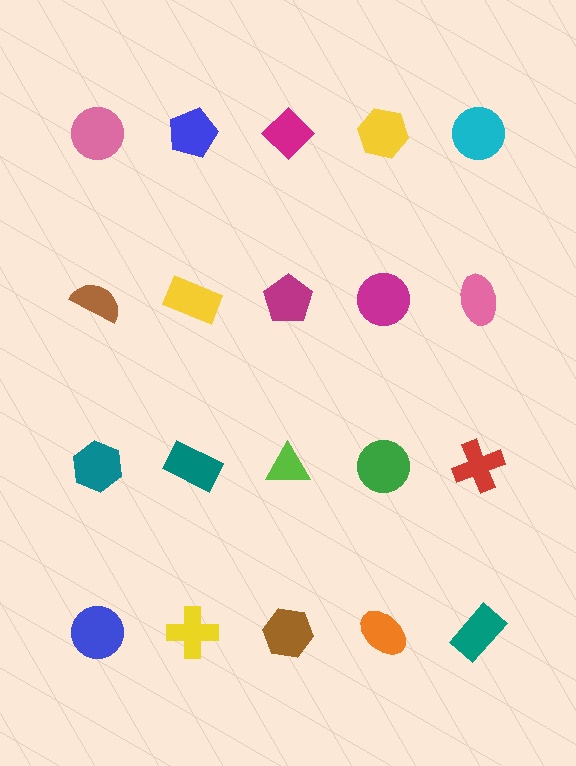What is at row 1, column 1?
A pink circle.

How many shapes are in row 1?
5 shapes.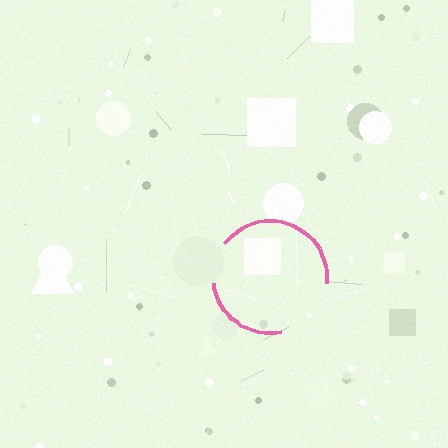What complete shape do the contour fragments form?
The contour fragments form a circle.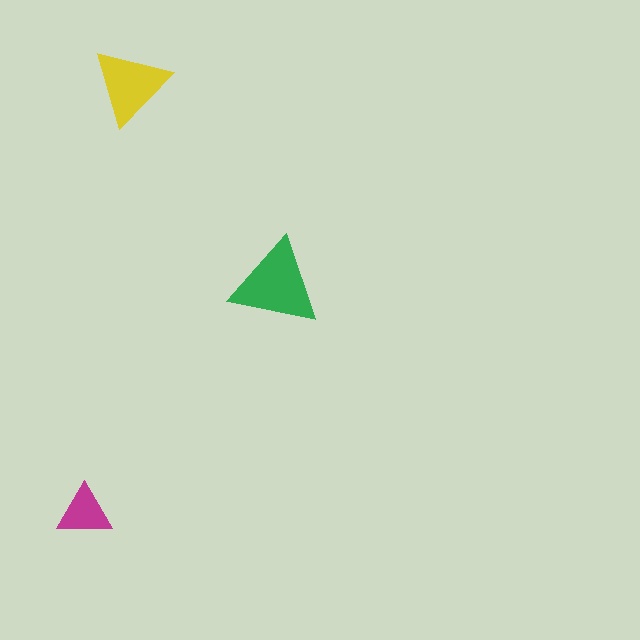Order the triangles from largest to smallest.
the green one, the yellow one, the magenta one.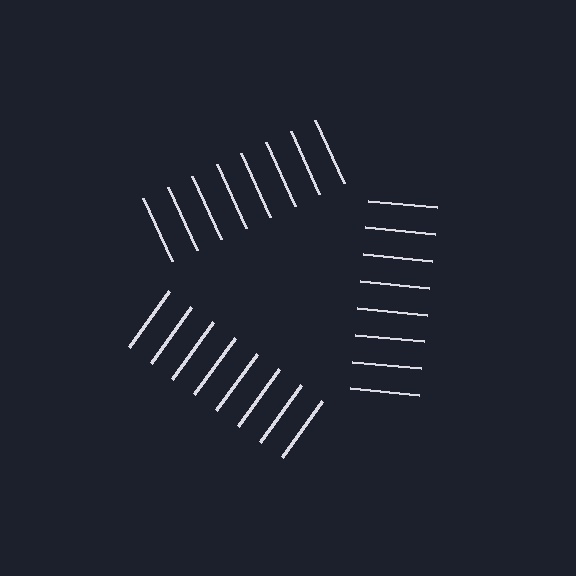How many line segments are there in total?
24 — 8 along each of the 3 edges.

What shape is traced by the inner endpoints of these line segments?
An illusory triangle — the line segments terminate on its edges but no continuous stroke is drawn.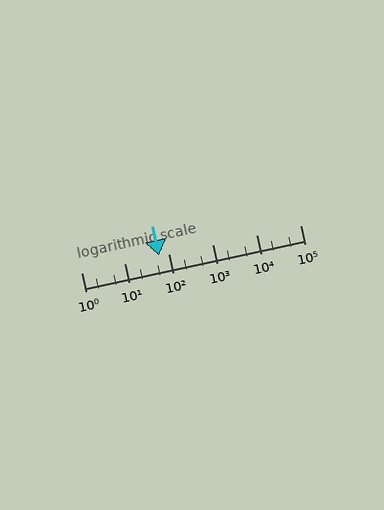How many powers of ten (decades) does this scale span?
The scale spans 5 decades, from 1 to 100000.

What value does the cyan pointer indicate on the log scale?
The pointer indicates approximately 60.